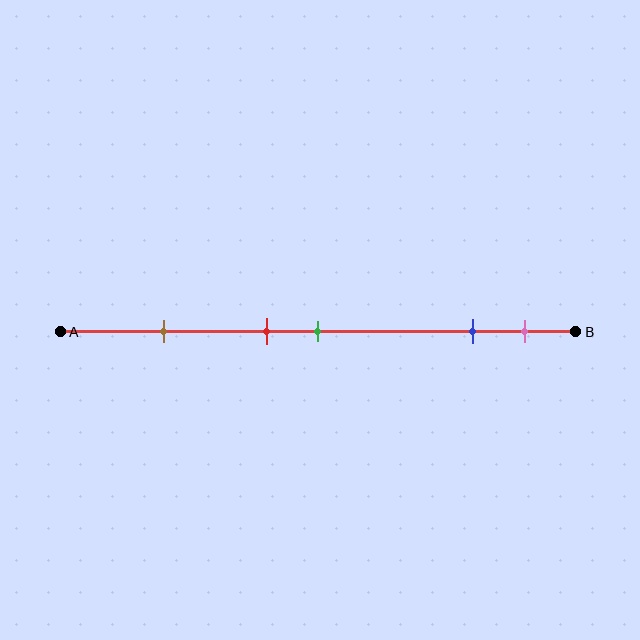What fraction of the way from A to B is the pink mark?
The pink mark is approximately 90% (0.9) of the way from A to B.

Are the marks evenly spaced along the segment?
No, the marks are not evenly spaced.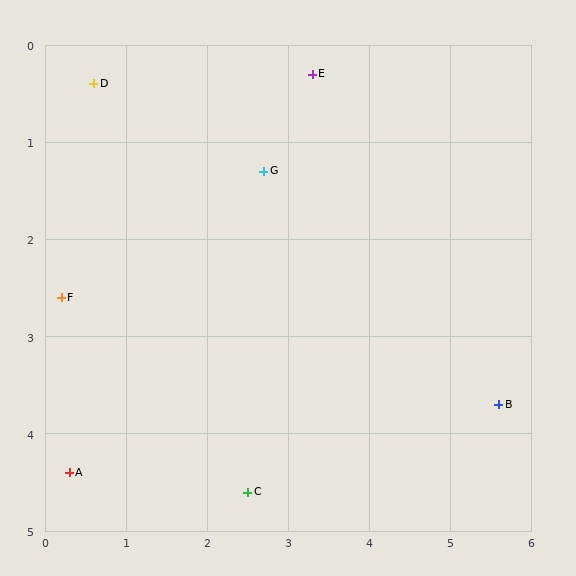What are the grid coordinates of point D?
Point D is at approximately (0.6, 0.4).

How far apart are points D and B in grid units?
Points D and B are about 6.0 grid units apart.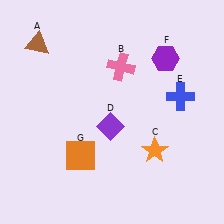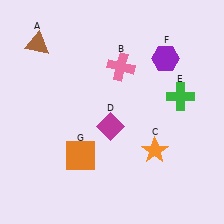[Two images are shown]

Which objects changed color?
D changed from purple to magenta. E changed from blue to green.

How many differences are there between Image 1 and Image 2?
There are 2 differences between the two images.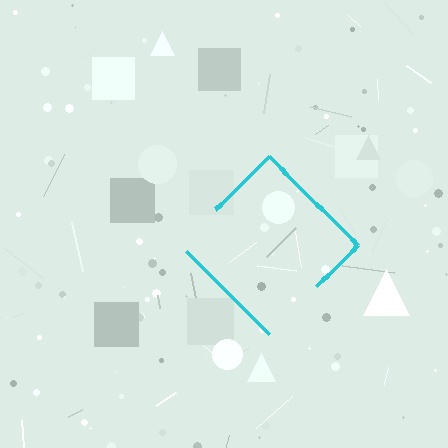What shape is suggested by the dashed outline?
The dashed outline suggests a diamond.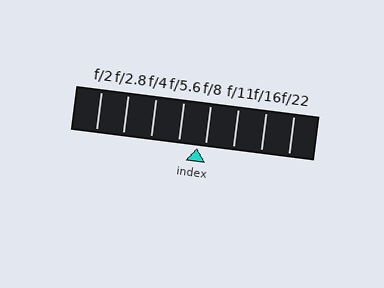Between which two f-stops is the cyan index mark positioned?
The index mark is between f/5.6 and f/8.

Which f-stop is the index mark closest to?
The index mark is closest to f/8.